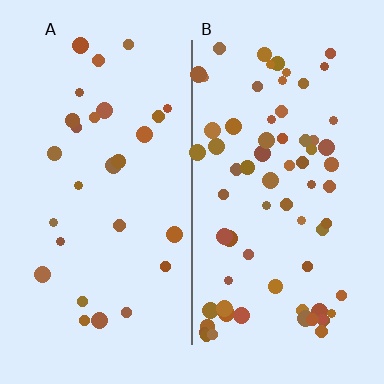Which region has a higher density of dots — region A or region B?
B (the right).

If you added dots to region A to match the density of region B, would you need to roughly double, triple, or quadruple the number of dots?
Approximately double.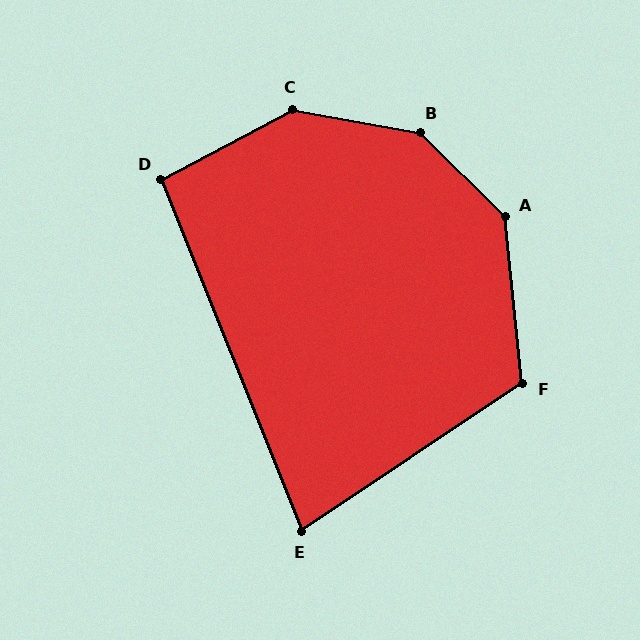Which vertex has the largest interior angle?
B, at approximately 146 degrees.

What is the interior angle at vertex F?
Approximately 118 degrees (obtuse).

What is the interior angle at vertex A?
Approximately 140 degrees (obtuse).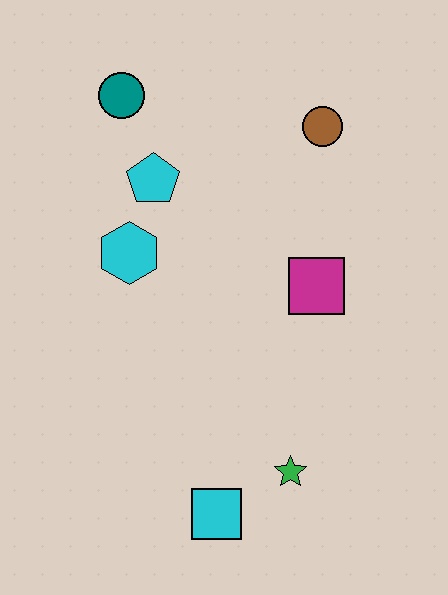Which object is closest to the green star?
The cyan square is closest to the green star.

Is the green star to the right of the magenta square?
No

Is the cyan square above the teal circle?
No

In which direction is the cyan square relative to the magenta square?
The cyan square is below the magenta square.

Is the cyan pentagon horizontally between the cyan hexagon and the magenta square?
Yes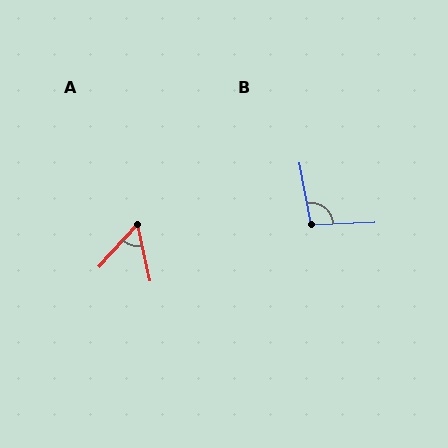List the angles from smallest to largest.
A (55°), B (99°).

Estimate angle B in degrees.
Approximately 99 degrees.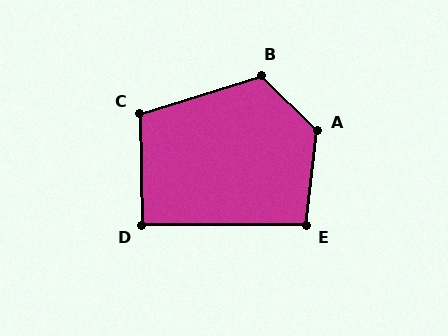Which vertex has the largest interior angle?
A, at approximately 129 degrees.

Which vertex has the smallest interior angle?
D, at approximately 91 degrees.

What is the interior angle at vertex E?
Approximately 96 degrees (obtuse).